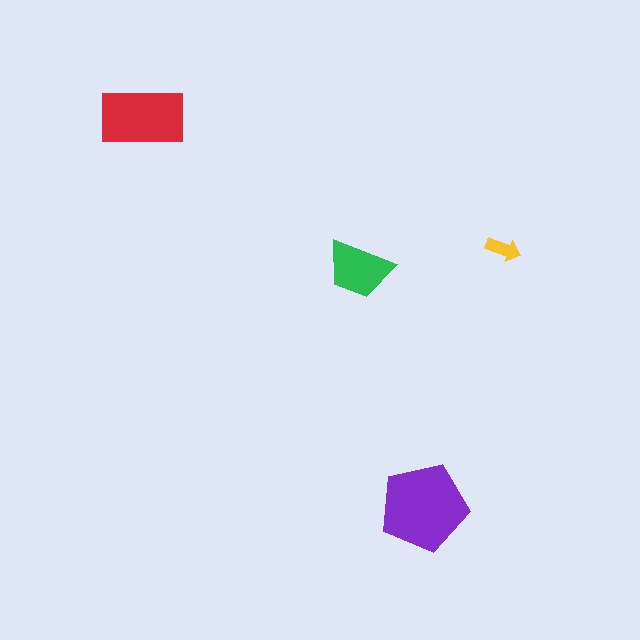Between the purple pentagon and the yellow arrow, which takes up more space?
The purple pentagon.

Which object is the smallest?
The yellow arrow.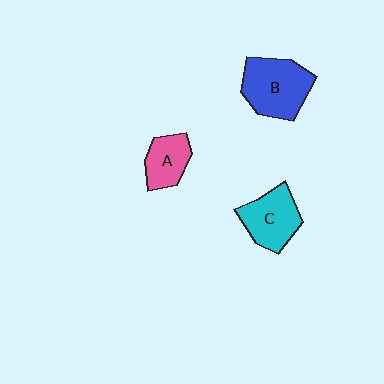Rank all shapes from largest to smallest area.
From largest to smallest: B (blue), C (cyan), A (pink).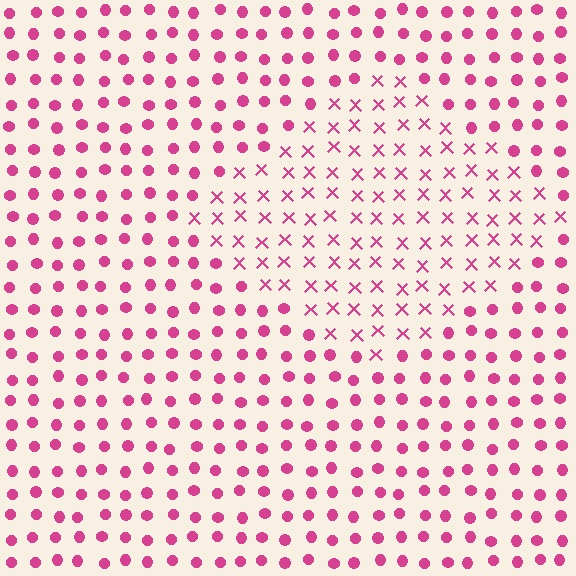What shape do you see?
I see a diamond.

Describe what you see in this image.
The image is filled with small magenta elements arranged in a uniform grid. A diamond-shaped region contains X marks, while the surrounding area contains circles. The boundary is defined purely by the change in element shape.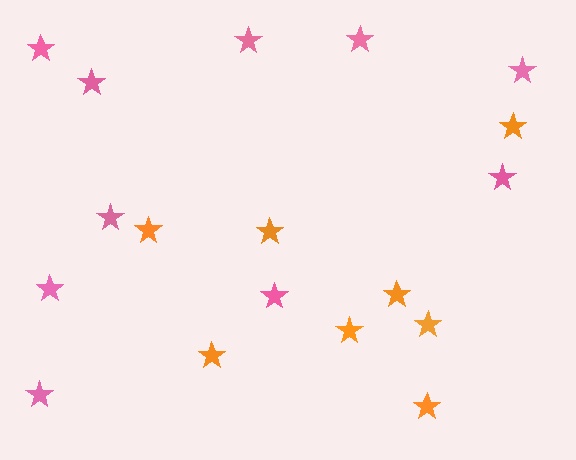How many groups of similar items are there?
There are 2 groups: one group of orange stars (8) and one group of pink stars (10).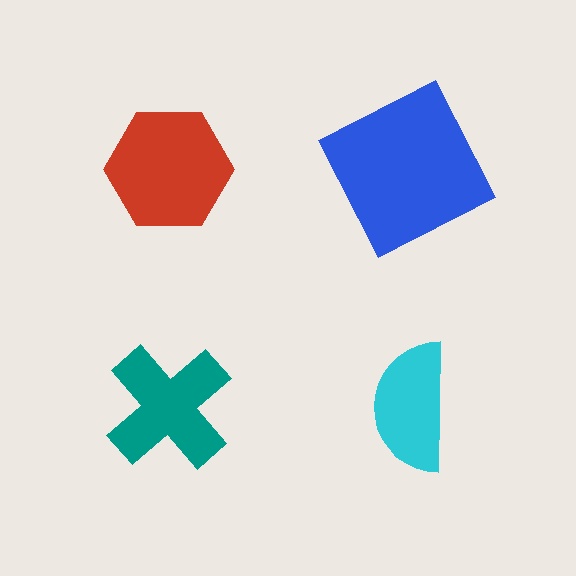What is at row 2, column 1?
A teal cross.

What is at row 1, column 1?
A red hexagon.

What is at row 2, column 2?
A cyan semicircle.